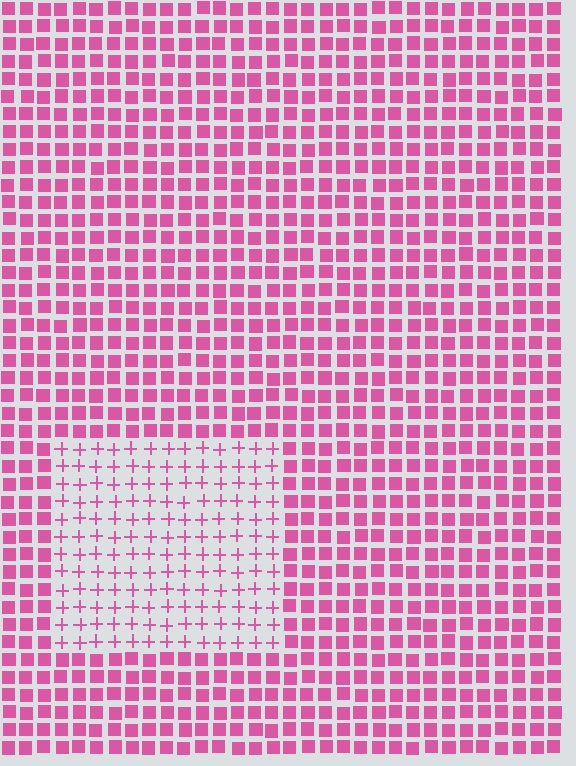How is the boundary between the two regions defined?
The boundary is defined by a change in element shape: plus signs inside vs. squares outside. All elements share the same color and spacing.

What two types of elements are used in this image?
The image uses plus signs inside the rectangle region and squares outside it.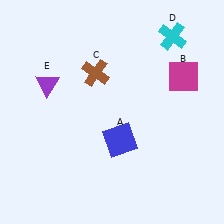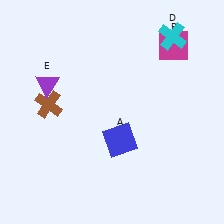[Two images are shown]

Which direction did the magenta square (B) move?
The magenta square (B) moved up.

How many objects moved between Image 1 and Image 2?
2 objects moved between the two images.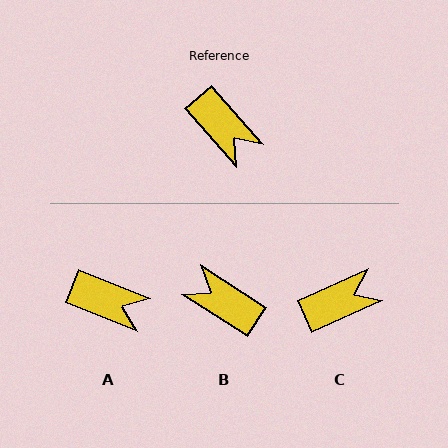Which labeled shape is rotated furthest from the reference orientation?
B, about 164 degrees away.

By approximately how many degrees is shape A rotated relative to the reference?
Approximately 27 degrees counter-clockwise.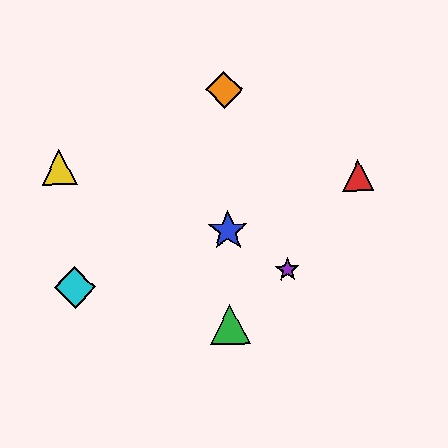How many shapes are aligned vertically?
3 shapes (the blue star, the green triangle, the orange diamond) are aligned vertically.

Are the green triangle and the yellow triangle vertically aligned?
No, the green triangle is at x≈230 and the yellow triangle is at x≈59.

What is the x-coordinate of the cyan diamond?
The cyan diamond is at x≈75.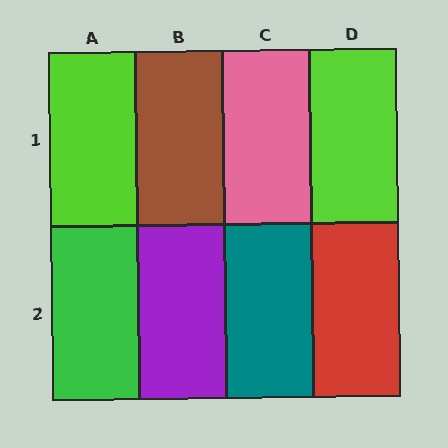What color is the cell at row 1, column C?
Pink.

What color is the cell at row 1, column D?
Lime.